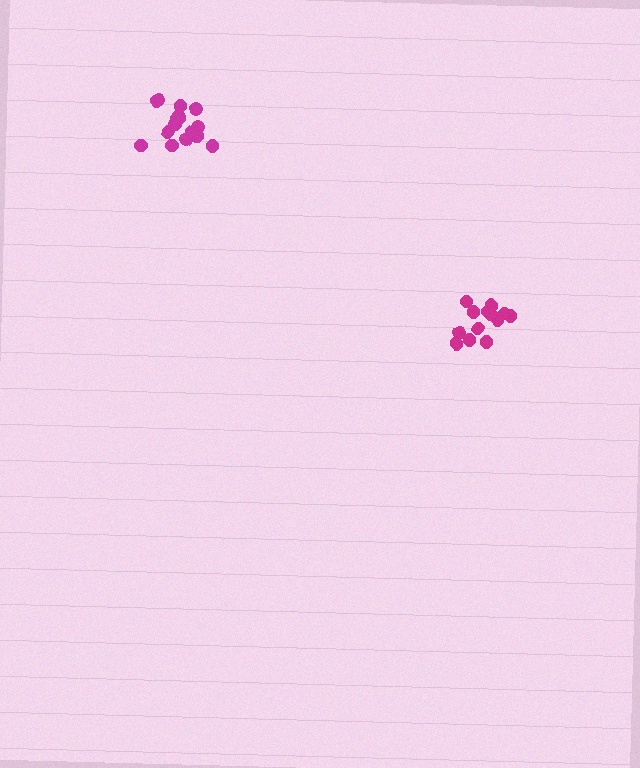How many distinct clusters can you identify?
There are 2 distinct clusters.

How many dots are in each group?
Group 1: 15 dots, Group 2: 17 dots (32 total).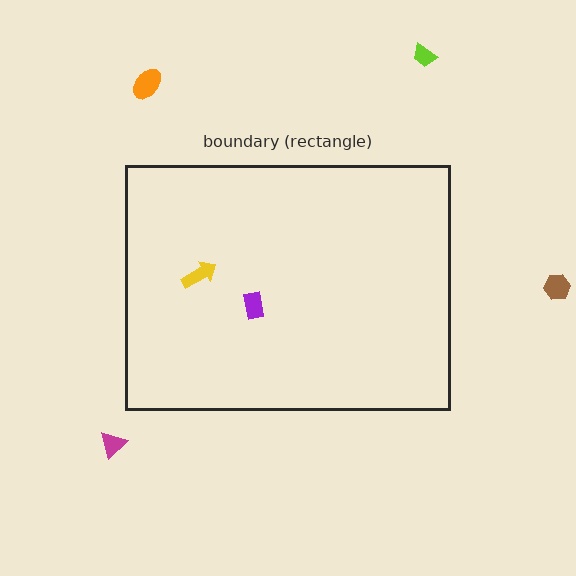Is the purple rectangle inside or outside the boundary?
Inside.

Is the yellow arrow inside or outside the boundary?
Inside.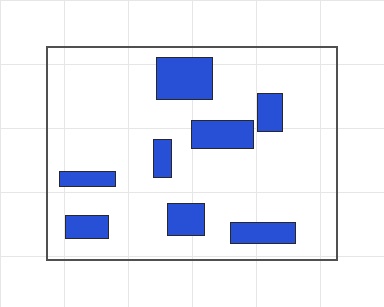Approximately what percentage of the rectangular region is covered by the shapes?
Approximately 15%.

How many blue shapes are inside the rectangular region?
8.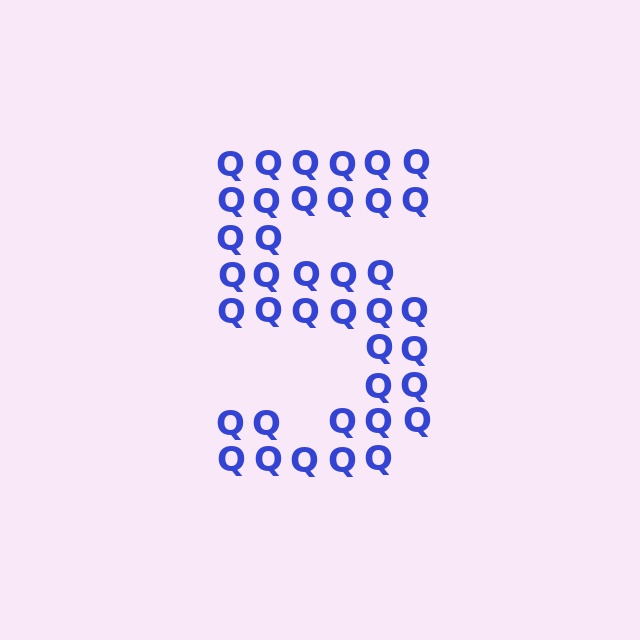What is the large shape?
The large shape is the digit 5.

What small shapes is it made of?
It is made of small letter Q's.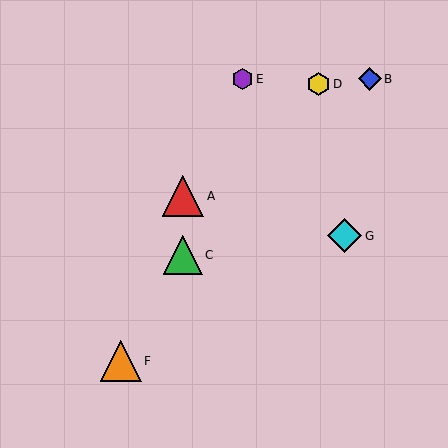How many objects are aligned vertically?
2 objects (A, C) are aligned vertically.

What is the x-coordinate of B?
Object B is at x≈370.